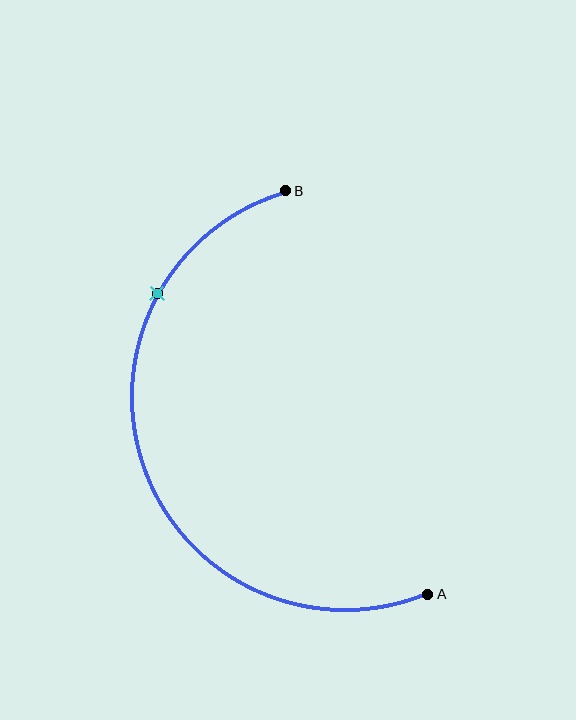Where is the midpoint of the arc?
The arc midpoint is the point on the curve farthest from the straight line joining A and B. It sits to the left of that line.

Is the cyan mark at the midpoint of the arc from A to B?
No. The cyan mark lies on the arc but is closer to endpoint B. The arc midpoint would be at the point on the curve equidistant along the arc from both A and B.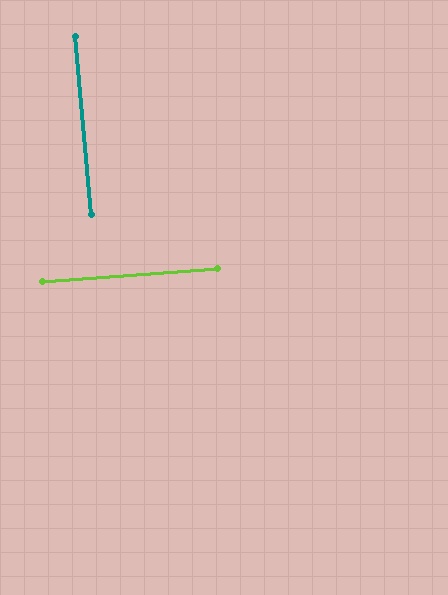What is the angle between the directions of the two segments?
Approximately 89 degrees.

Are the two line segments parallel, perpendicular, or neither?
Perpendicular — they meet at approximately 89°.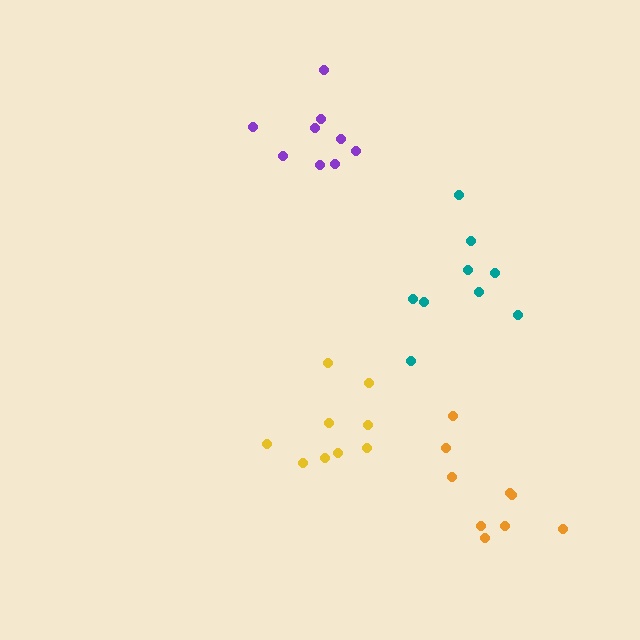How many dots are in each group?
Group 1: 9 dots, Group 2: 9 dots, Group 3: 9 dots, Group 4: 9 dots (36 total).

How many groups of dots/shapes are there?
There are 4 groups.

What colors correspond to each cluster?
The clusters are colored: yellow, purple, orange, teal.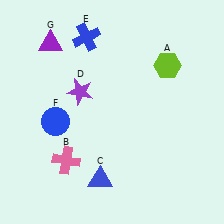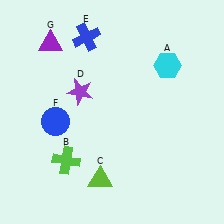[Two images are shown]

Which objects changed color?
A changed from lime to cyan. B changed from pink to lime. C changed from blue to lime.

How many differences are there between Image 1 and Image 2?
There are 3 differences between the two images.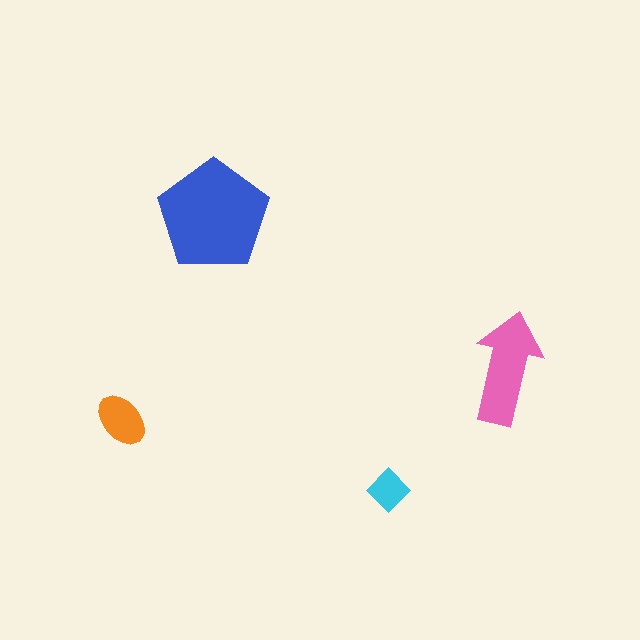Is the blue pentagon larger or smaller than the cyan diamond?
Larger.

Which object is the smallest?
The cyan diamond.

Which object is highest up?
The blue pentagon is topmost.